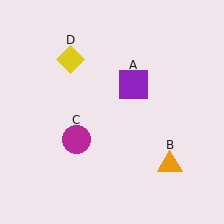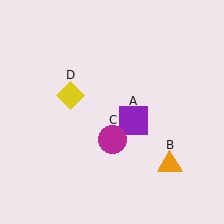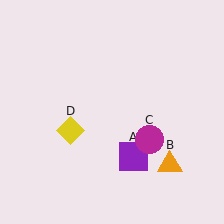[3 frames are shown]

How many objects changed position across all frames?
3 objects changed position: purple square (object A), magenta circle (object C), yellow diamond (object D).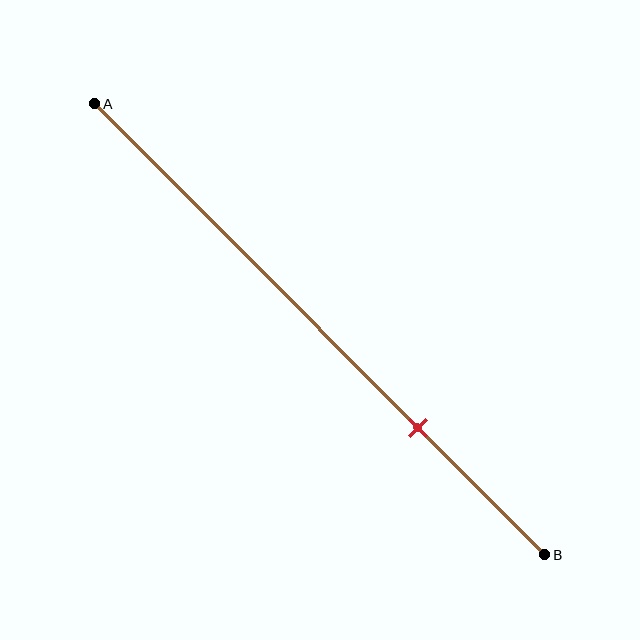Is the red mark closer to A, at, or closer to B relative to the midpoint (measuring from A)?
The red mark is closer to point B than the midpoint of segment AB.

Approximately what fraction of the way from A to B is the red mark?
The red mark is approximately 70% of the way from A to B.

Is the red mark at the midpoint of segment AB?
No, the mark is at about 70% from A, not at the 50% midpoint.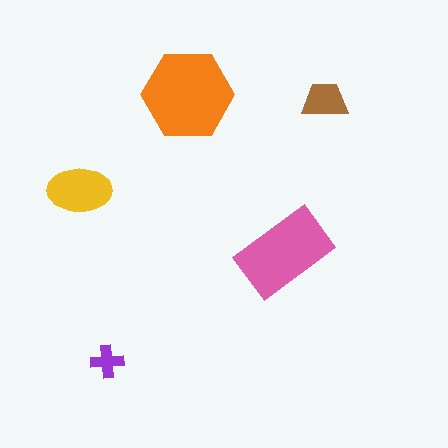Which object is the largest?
The orange hexagon.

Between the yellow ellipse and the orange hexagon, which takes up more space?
The orange hexagon.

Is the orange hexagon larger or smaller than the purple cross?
Larger.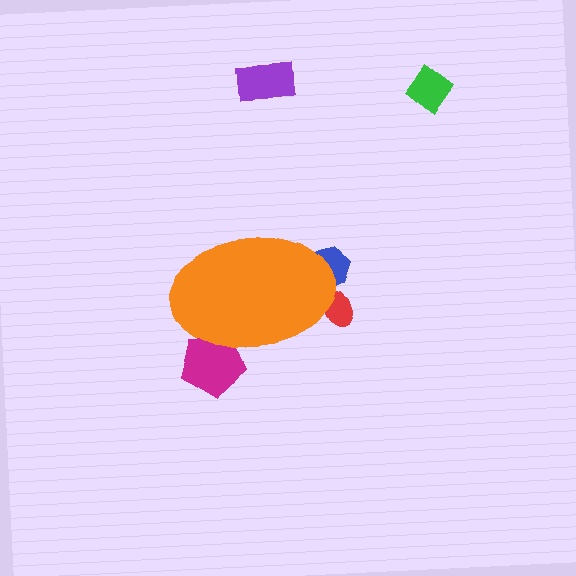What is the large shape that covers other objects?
An orange ellipse.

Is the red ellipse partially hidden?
Yes, the red ellipse is partially hidden behind the orange ellipse.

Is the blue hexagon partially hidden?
Yes, the blue hexagon is partially hidden behind the orange ellipse.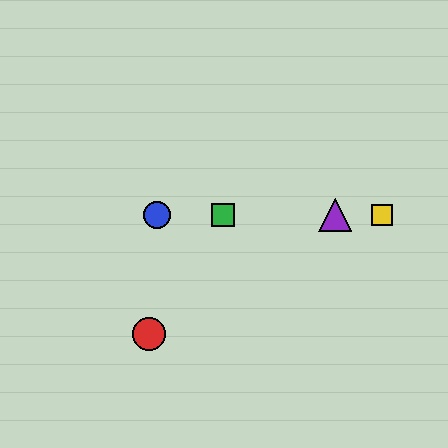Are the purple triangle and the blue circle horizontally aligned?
Yes, both are at y≈215.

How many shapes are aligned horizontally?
4 shapes (the blue circle, the green square, the yellow square, the purple triangle) are aligned horizontally.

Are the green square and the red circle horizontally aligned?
No, the green square is at y≈215 and the red circle is at y≈334.